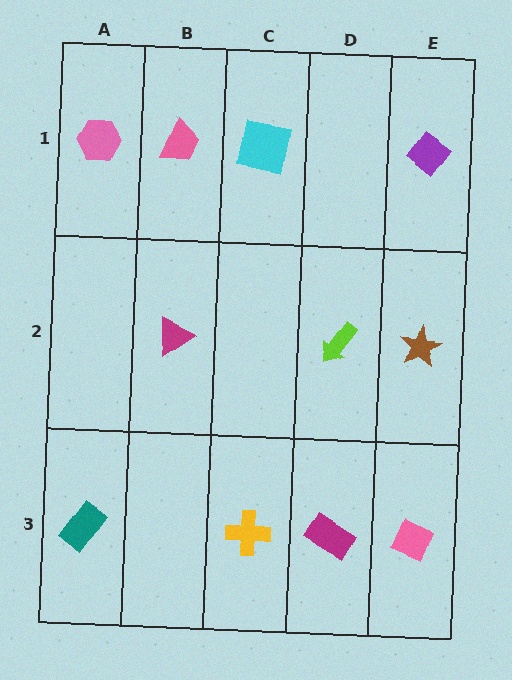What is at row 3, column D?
A magenta rectangle.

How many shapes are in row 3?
4 shapes.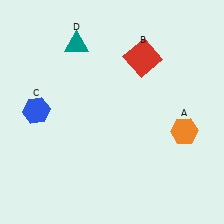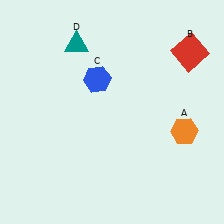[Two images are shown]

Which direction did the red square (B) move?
The red square (B) moved right.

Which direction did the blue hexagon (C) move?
The blue hexagon (C) moved right.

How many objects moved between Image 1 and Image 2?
2 objects moved between the two images.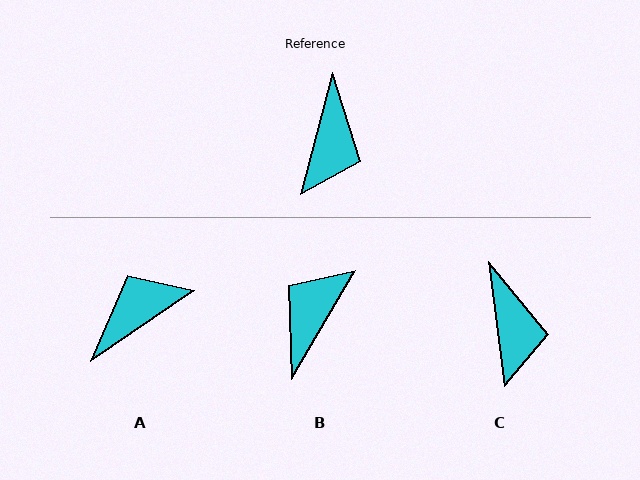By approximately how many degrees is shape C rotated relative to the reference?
Approximately 22 degrees counter-clockwise.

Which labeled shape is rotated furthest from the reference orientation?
B, about 164 degrees away.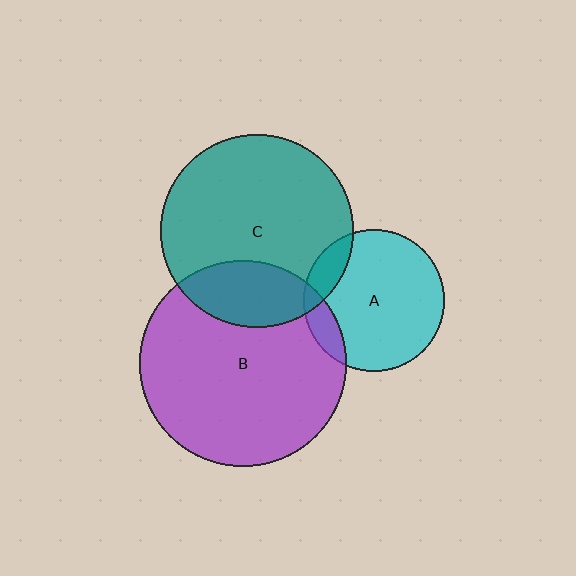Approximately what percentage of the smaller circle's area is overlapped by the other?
Approximately 15%.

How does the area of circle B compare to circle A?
Approximately 2.1 times.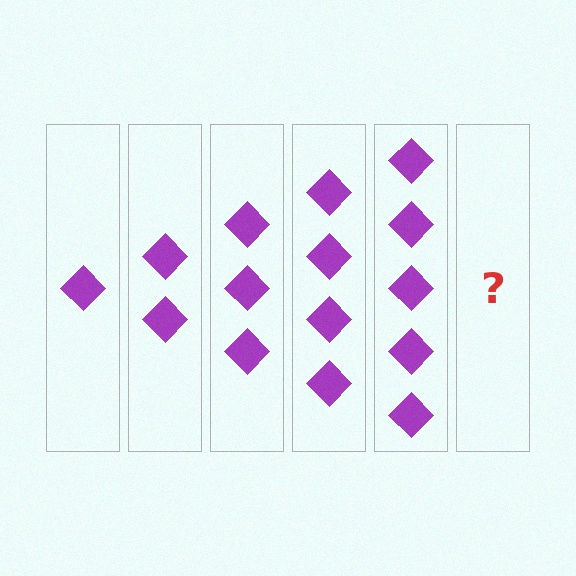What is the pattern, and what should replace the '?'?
The pattern is that each step adds one more diamond. The '?' should be 6 diamonds.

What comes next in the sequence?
The next element should be 6 diamonds.